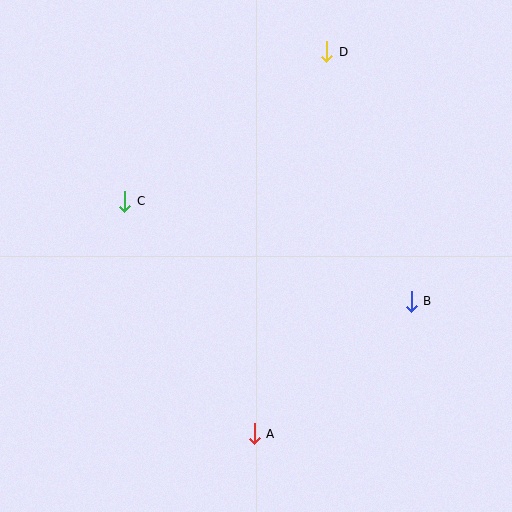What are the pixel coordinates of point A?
Point A is at (254, 434).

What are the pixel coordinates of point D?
Point D is at (327, 52).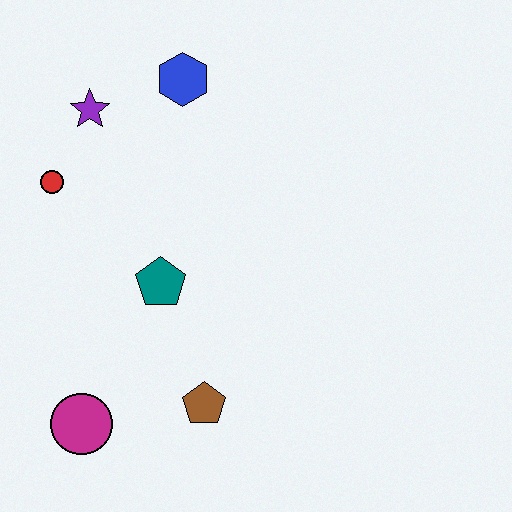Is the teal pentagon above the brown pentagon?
Yes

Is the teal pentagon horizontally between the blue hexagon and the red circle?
Yes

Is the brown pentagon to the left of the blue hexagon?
No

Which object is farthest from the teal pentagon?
The blue hexagon is farthest from the teal pentagon.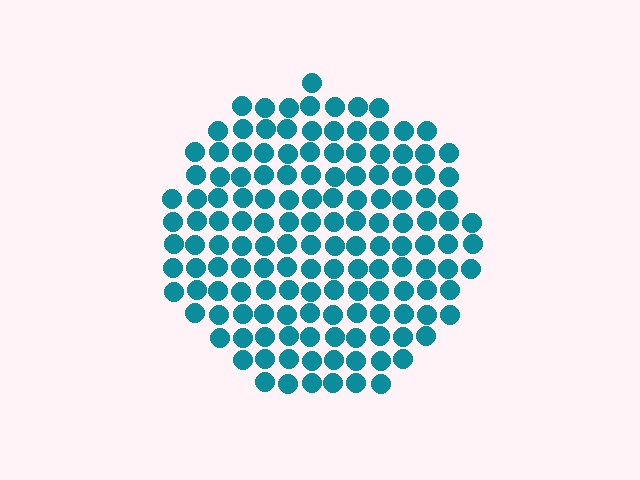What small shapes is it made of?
It is made of small circles.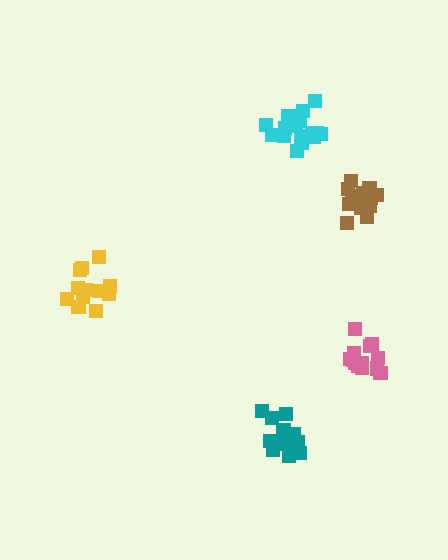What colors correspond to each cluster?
The clusters are colored: brown, teal, cyan, yellow, pink.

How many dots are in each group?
Group 1: 16 dots, Group 2: 14 dots, Group 3: 17 dots, Group 4: 12 dots, Group 5: 15 dots (74 total).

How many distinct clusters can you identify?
There are 5 distinct clusters.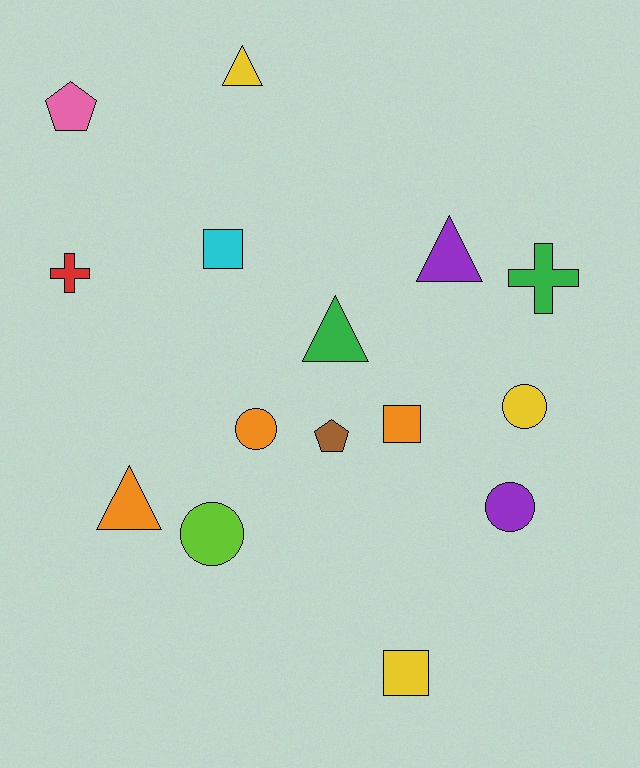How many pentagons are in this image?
There are 2 pentagons.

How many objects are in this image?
There are 15 objects.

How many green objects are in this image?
There are 2 green objects.